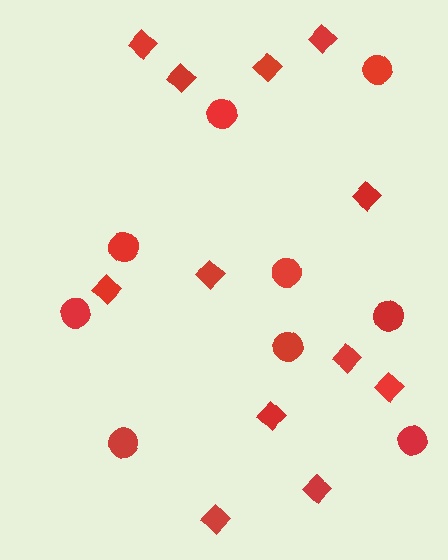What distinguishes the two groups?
There are 2 groups: one group of diamonds (12) and one group of circles (9).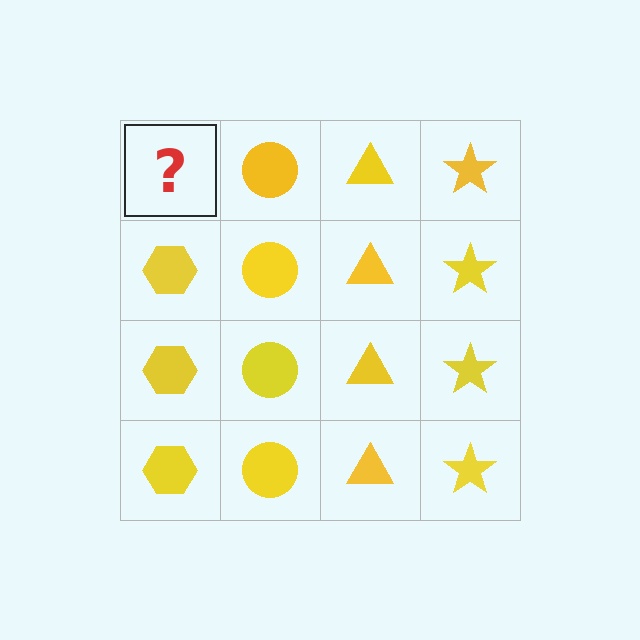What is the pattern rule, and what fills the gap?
The rule is that each column has a consistent shape. The gap should be filled with a yellow hexagon.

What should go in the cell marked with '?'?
The missing cell should contain a yellow hexagon.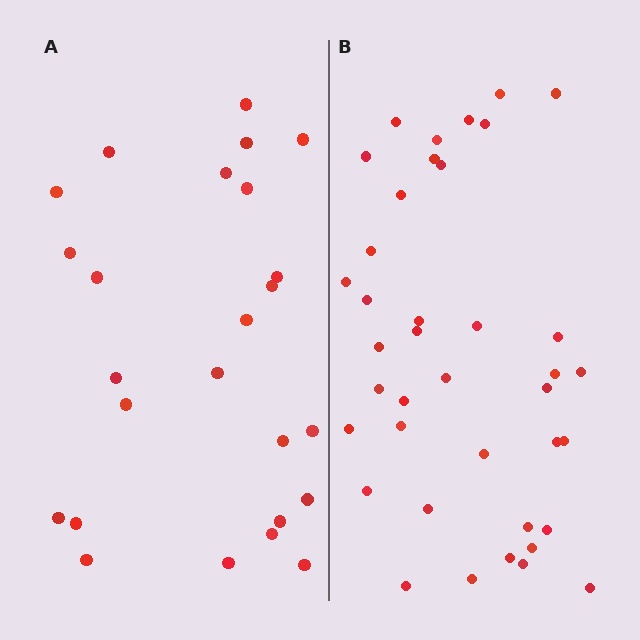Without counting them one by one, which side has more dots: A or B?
Region B (the right region) has more dots.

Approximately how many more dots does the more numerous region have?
Region B has approximately 15 more dots than region A.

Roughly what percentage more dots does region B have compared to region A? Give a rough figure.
About 55% more.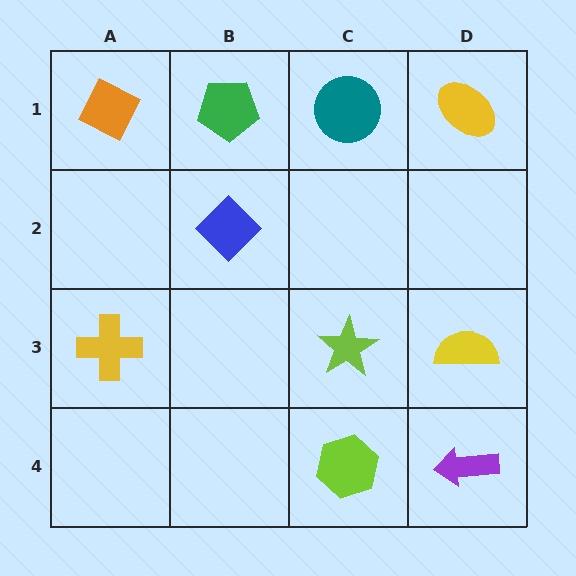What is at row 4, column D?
A purple arrow.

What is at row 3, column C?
A lime star.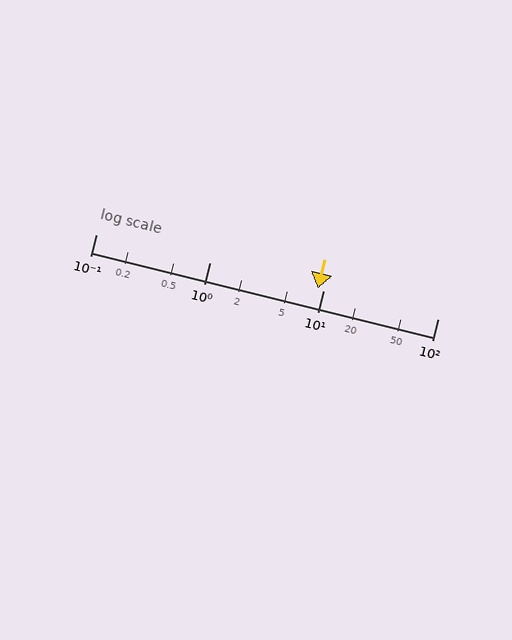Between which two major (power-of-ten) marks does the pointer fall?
The pointer is between 1 and 10.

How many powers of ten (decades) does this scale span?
The scale spans 3 decades, from 0.1 to 100.